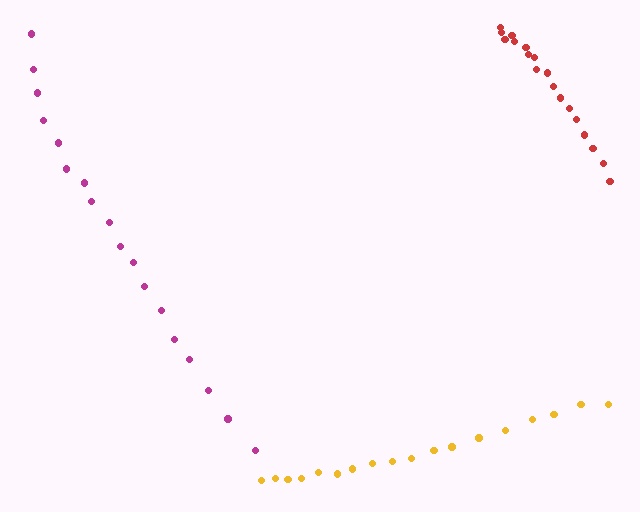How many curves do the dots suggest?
There are 3 distinct paths.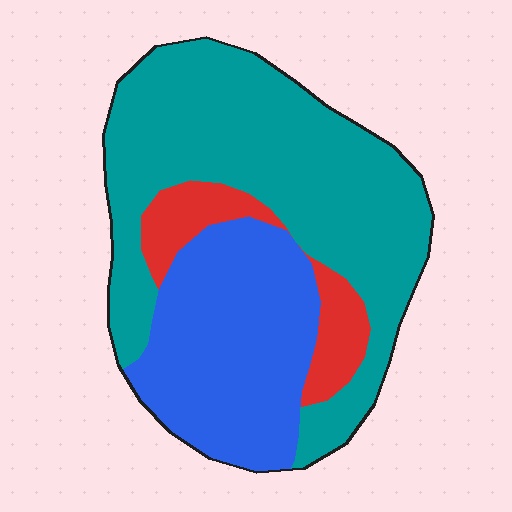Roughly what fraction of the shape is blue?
Blue covers about 35% of the shape.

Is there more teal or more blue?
Teal.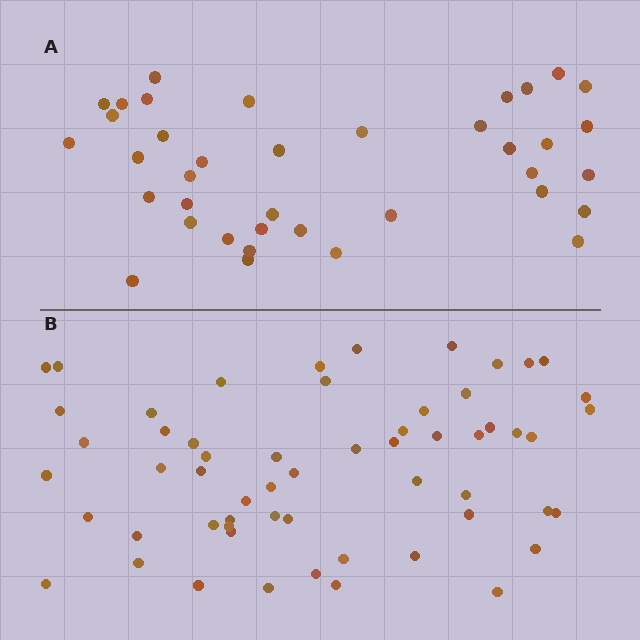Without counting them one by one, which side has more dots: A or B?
Region B (the bottom region) has more dots.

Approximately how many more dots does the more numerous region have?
Region B has approximately 20 more dots than region A.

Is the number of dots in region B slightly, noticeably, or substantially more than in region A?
Region B has substantially more. The ratio is roughly 1.5 to 1.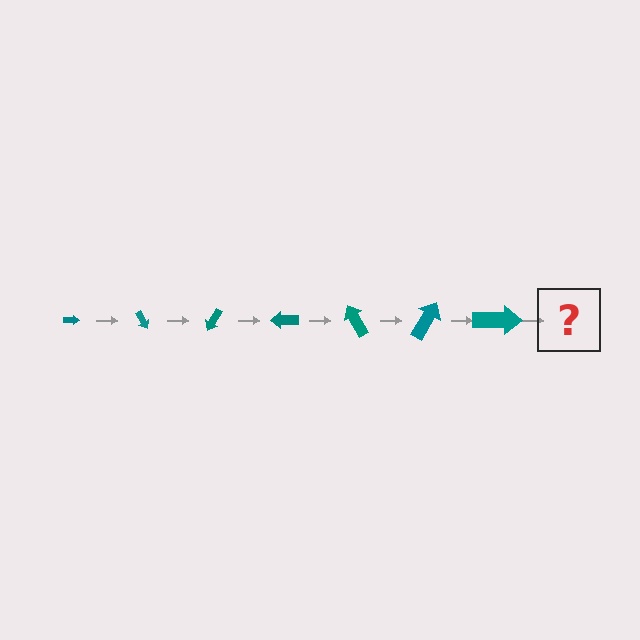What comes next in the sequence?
The next element should be an arrow, larger than the previous one and rotated 420 degrees from the start.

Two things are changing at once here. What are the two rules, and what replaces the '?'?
The two rules are that the arrow grows larger each step and it rotates 60 degrees each step. The '?' should be an arrow, larger than the previous one and rotated 420 degrees from the start.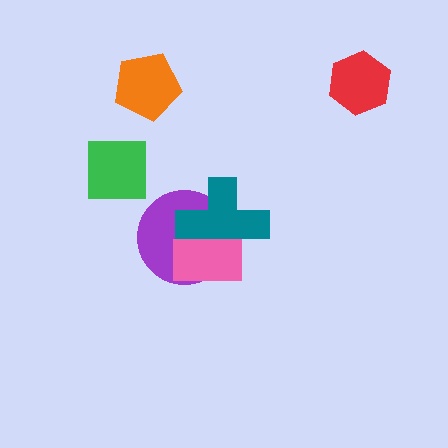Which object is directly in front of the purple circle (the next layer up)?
The teal cross is directly in front of the purple circle.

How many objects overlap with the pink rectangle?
2 objects overlap with the pink rectangle.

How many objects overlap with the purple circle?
2 objects overlap with the purple circle.